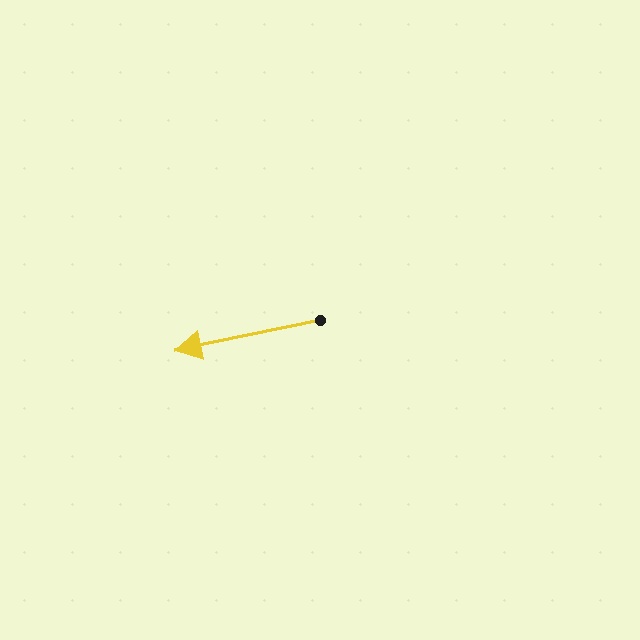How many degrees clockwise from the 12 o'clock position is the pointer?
Approximately 258 degrees.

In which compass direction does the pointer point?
West.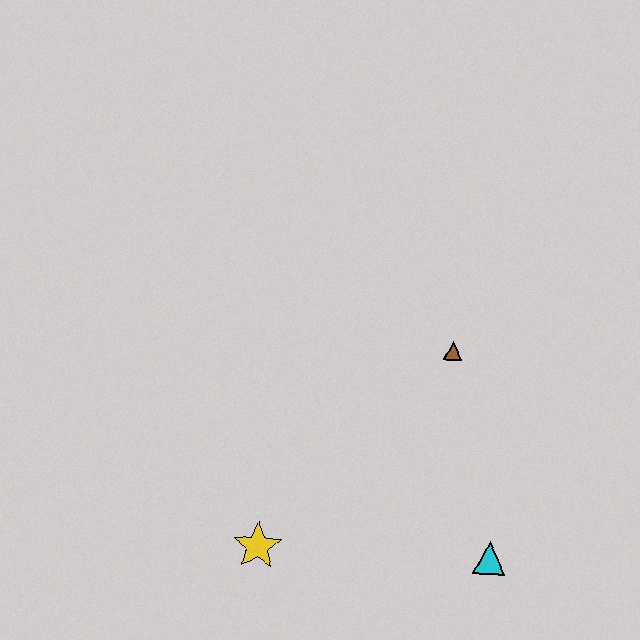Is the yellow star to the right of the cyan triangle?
No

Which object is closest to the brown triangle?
The cyan triangle is closest to the brown triangle.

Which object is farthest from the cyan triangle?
The yellow star is farthest from the cyan triangle.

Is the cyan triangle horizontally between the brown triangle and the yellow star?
No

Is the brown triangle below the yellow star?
No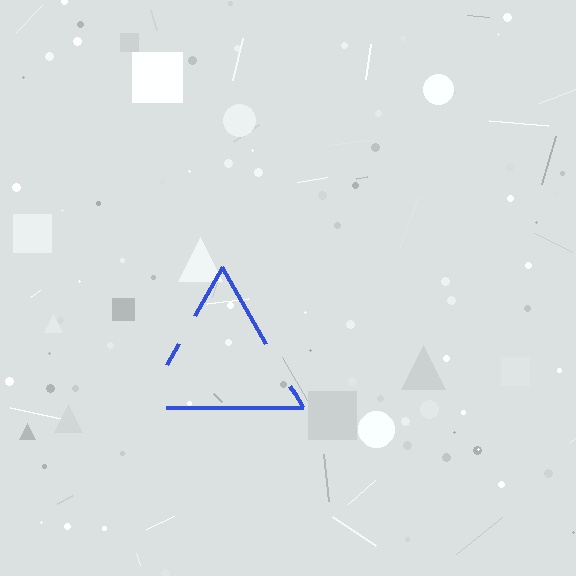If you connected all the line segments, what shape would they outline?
They would outline a triangle.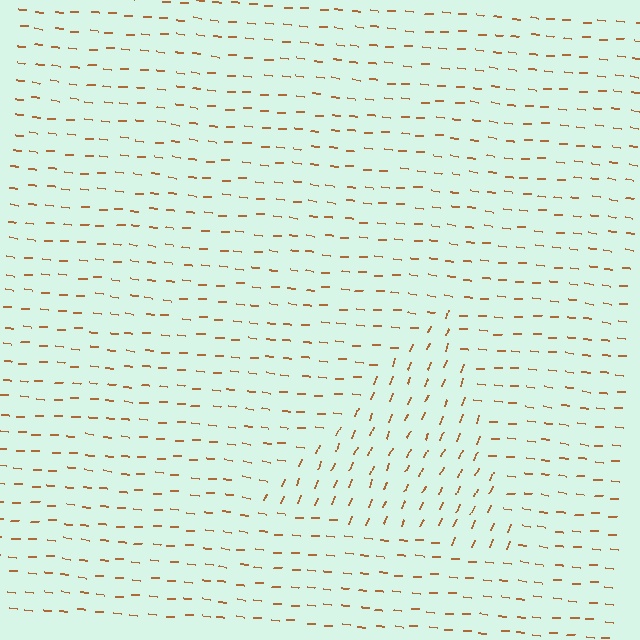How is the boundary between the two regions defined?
The boundary is defined purely by a change in line orientation (approximately 72 degrees difference). All lines are the same color and thickness.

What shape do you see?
I see a triangle.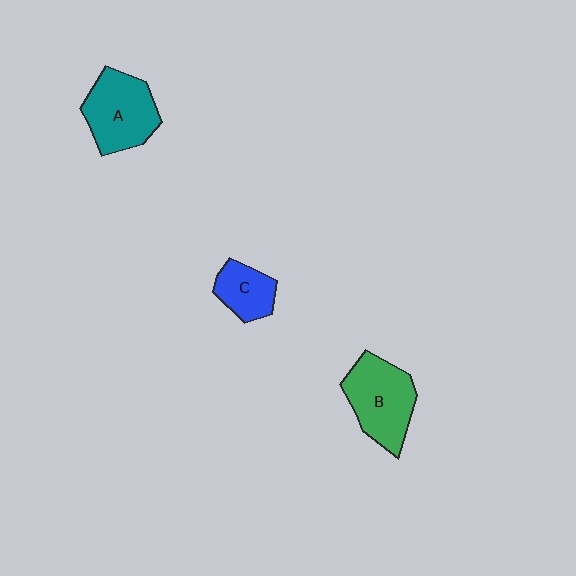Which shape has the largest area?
Shape B (green).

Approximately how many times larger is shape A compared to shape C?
Approximately 1.7 times.